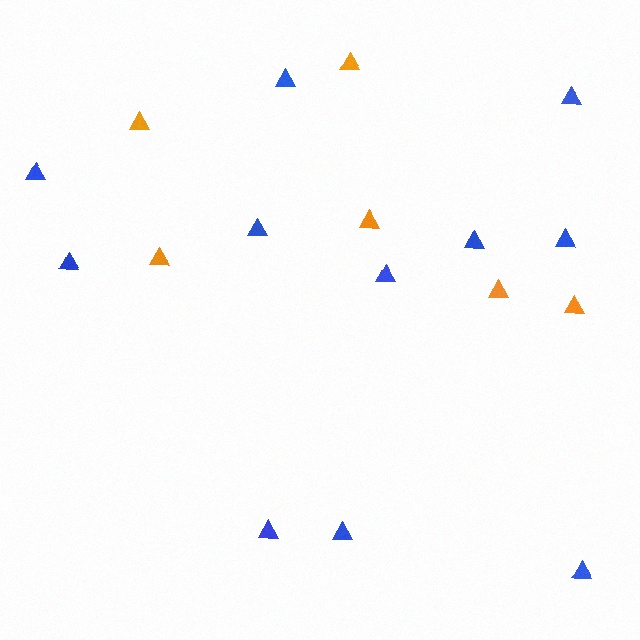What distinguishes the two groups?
There are 2 groups: one group of orange triangles (6) and one group of blue triangles (11).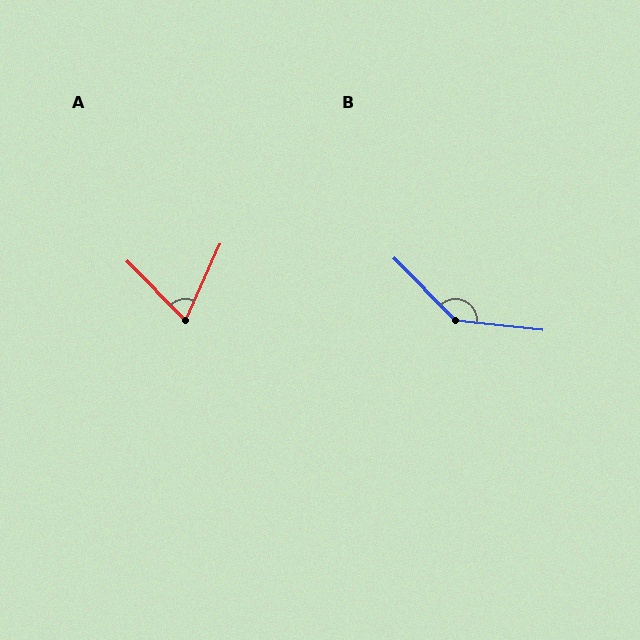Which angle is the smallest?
A, at approximately 69 degrees.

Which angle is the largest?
B, at approximately 141 degrees.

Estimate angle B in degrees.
Approximately 141 degrees.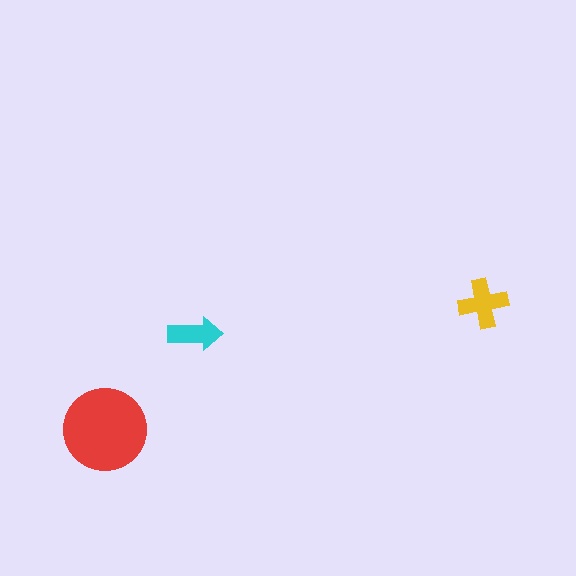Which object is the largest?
The red circle.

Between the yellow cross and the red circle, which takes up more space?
The red circle.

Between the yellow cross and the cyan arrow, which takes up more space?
The yellow cross.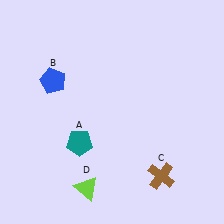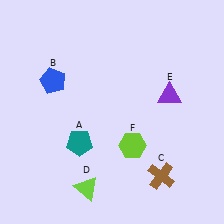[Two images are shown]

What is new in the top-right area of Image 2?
A purple triangle (E) was added in the top-right area of Image 2.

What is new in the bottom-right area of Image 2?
A lime hexagon (F) was added in the bottom-right area of Image 2.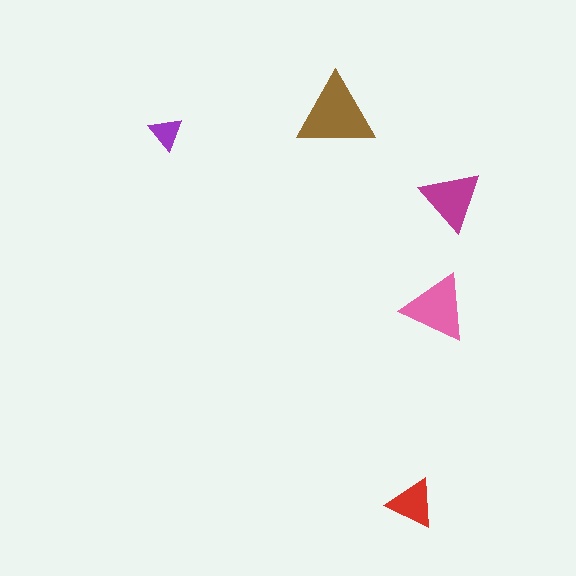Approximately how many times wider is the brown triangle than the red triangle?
About 1.5 times wider.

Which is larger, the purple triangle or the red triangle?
The red one.